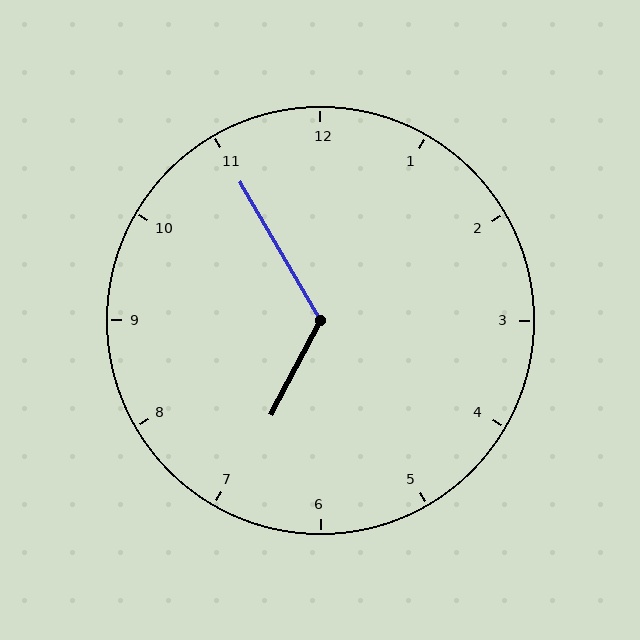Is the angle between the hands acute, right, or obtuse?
It is obtuse.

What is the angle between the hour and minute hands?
Approximately 122 degrees.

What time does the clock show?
6:55.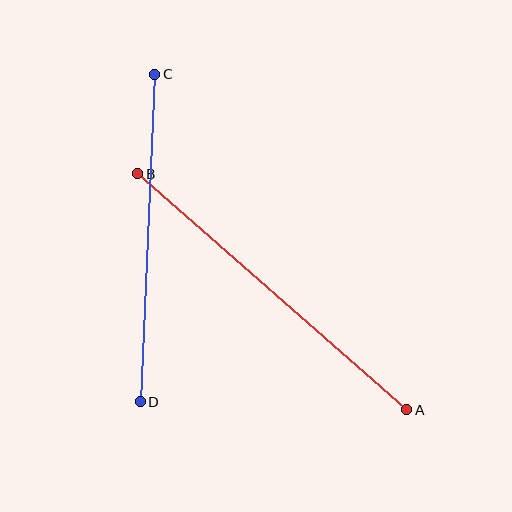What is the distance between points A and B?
The distance is approximately 358 pixels.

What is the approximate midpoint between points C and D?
The midpoint is at approximately (147, 238) pixels.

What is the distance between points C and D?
The distance is approximately 328 pixels.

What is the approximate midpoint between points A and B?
The midpoint is at approximately (272, 292) pixels.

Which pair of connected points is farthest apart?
Points A and B are farthest apart.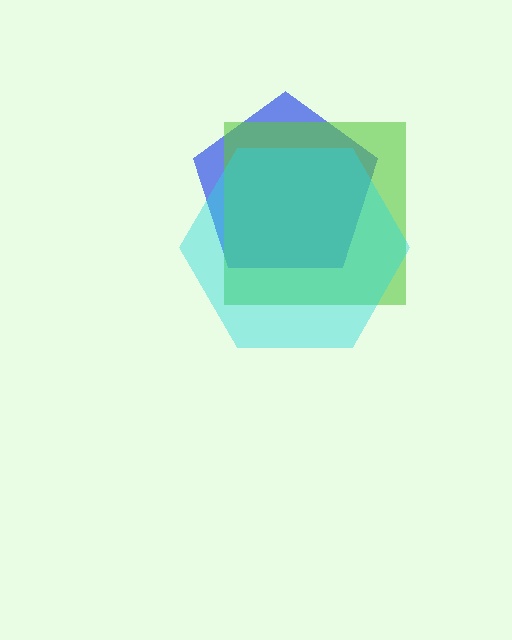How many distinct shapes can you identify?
There are 3 distinct shapes: a blue pentagon, a lime square, a cyan hexagon.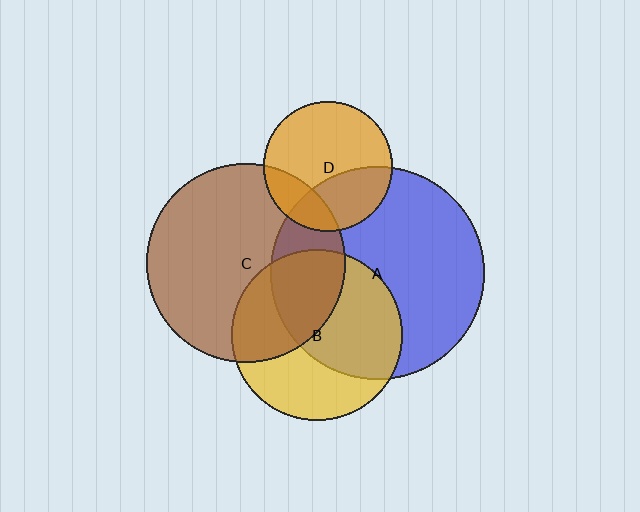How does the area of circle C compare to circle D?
Approximately 2.4 times.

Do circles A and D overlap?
Yes.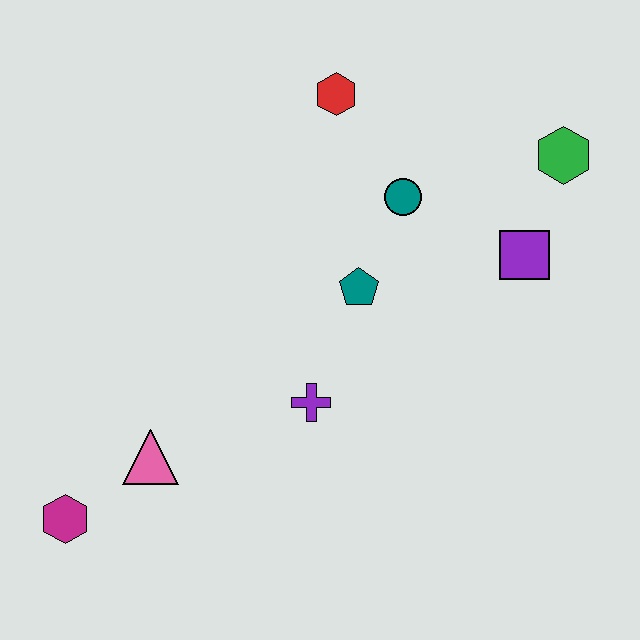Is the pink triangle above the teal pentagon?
No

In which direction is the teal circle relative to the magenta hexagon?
The teal circle is to the right of the magenta hexagon.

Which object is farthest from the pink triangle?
The green hexagon is farthest from the pink triangle.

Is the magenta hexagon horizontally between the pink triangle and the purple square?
No